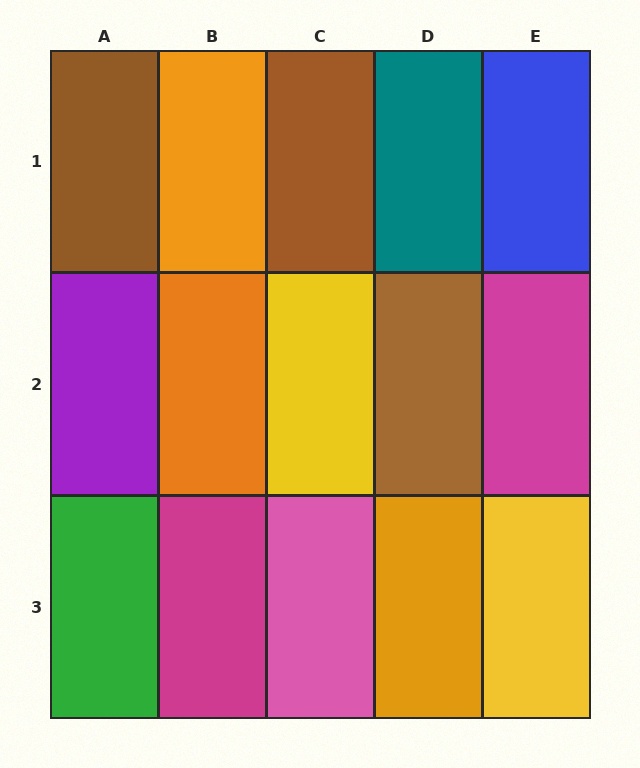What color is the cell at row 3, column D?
Orange.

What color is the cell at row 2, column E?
Magenta.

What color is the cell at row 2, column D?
Brown.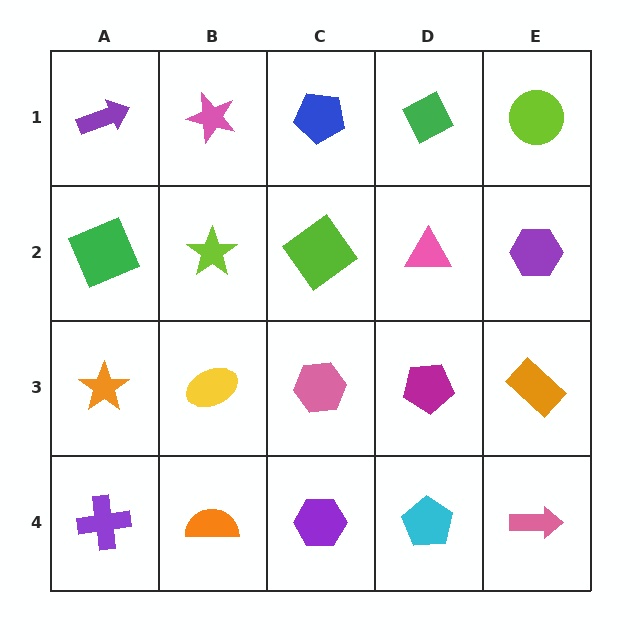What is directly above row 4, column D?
A magenta pentagon.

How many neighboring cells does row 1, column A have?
2.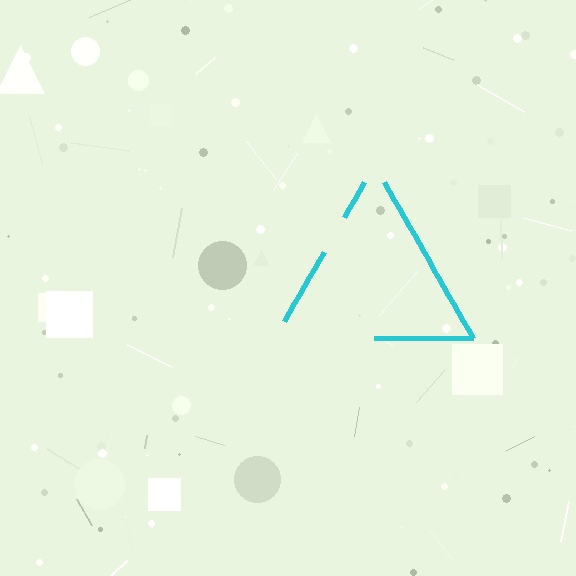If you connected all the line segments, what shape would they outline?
They would outline a triangle.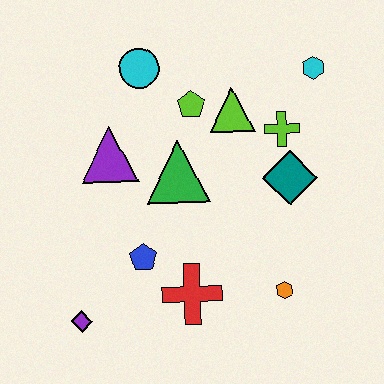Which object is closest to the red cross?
The blue pentagon is closest to the red cross.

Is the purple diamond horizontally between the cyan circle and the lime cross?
No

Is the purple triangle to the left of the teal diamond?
Yes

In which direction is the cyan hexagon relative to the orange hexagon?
The cyan hexagon is above the orange hexagon.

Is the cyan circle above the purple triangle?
Yes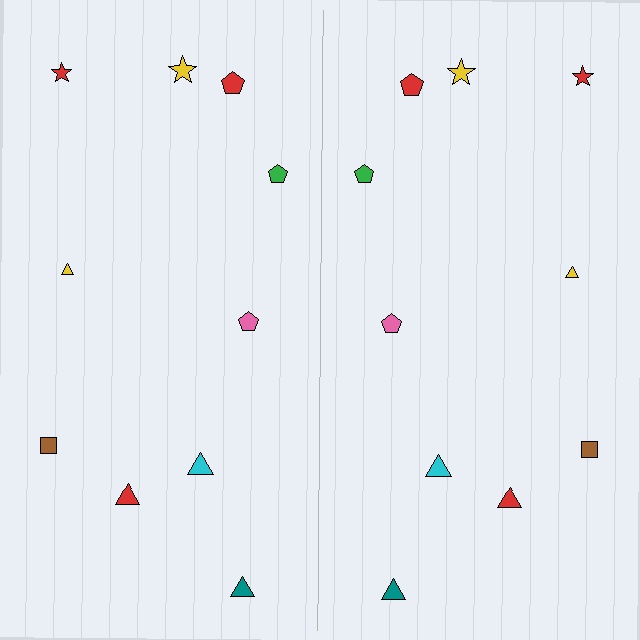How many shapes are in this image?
There are 20 shapes in this image.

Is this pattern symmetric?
Yes, this pattern has bilateral (reflection) symmetry.